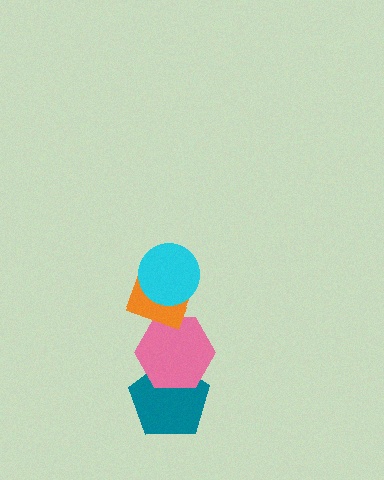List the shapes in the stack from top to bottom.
From top to bottom: the cyan circle, the orange diamond, the pink hexagon, the teal pentagon.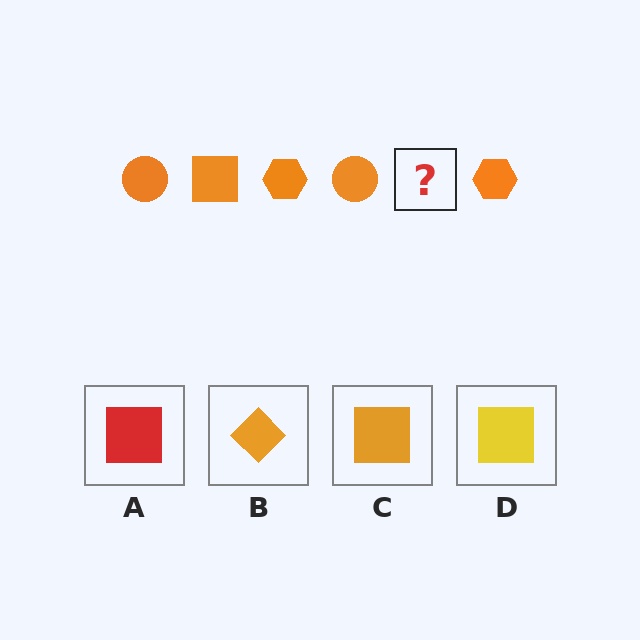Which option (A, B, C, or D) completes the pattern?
C.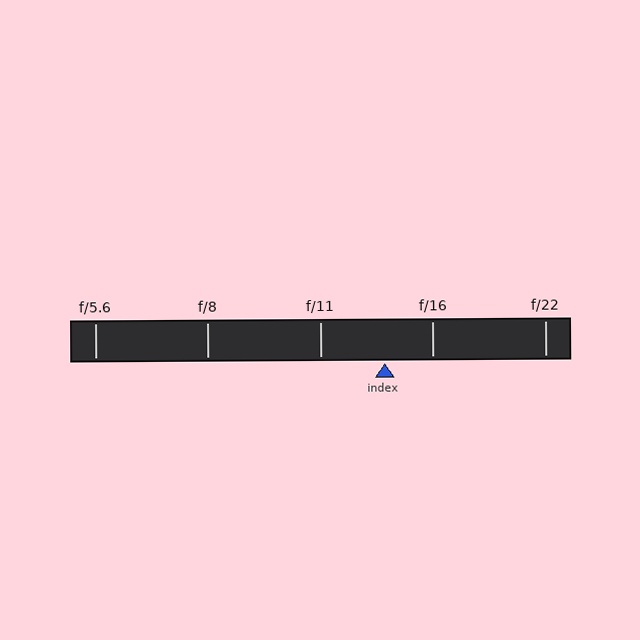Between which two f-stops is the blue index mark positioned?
The index mark is between f/11 and f/16.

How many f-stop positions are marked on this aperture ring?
There are 5 f-stop positions marked.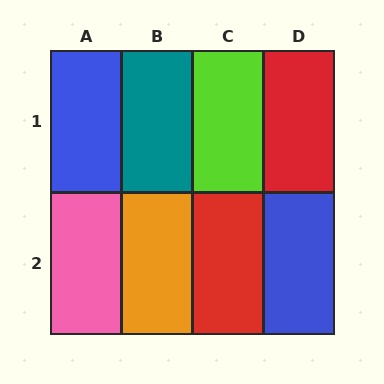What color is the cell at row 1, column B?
Teal.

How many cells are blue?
2 cells are blue.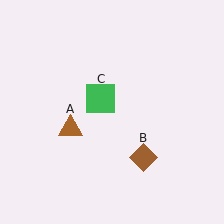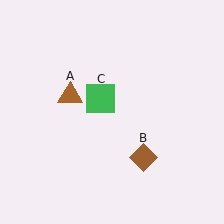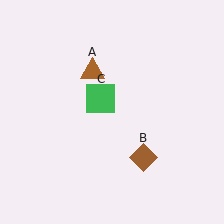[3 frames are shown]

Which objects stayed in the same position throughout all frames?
Brown diamond (object B) and green square (object C) remained stationary.